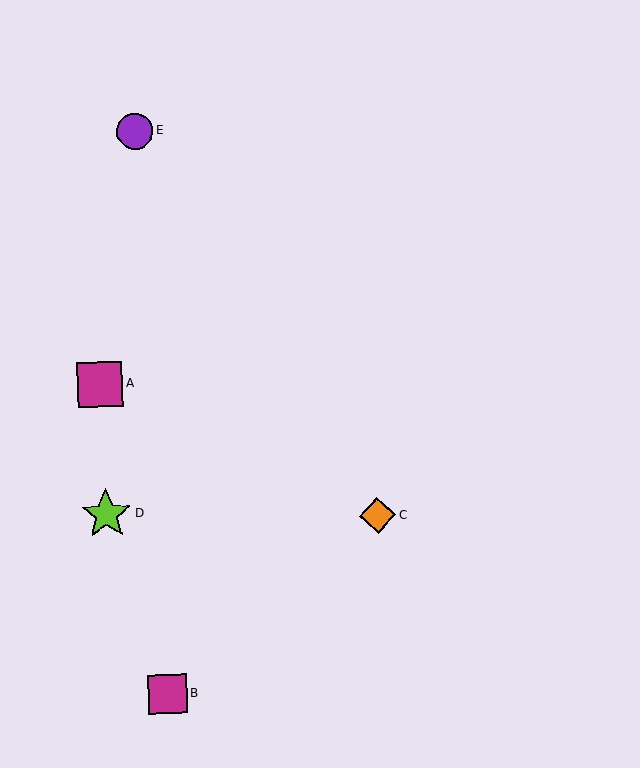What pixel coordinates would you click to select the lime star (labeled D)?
Click at (106, 514) to select the lime star D.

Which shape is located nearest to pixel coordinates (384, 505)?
The orange diamond (labeled C) at (378, 516) is nearest to that location.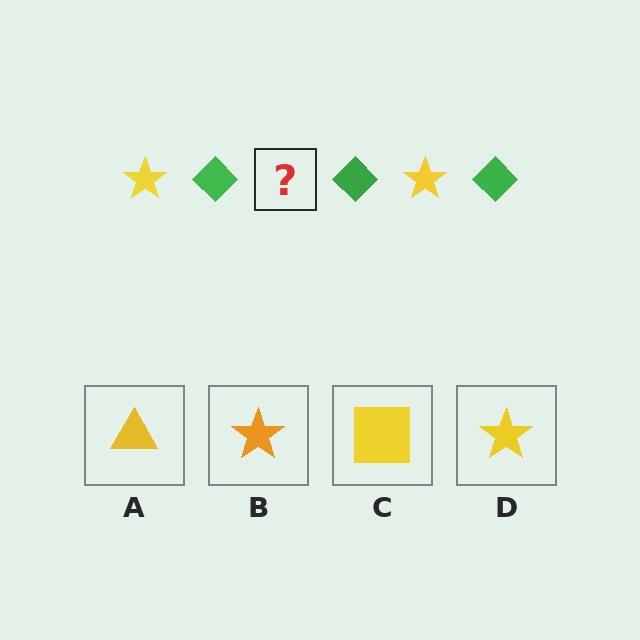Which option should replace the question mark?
Option D.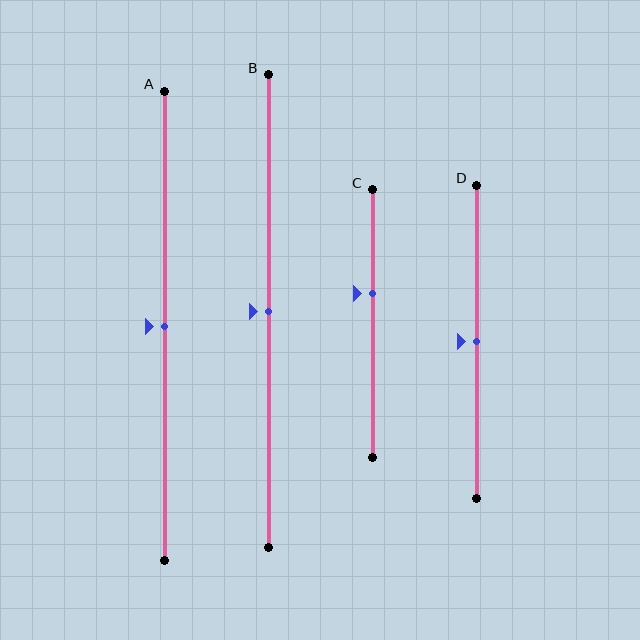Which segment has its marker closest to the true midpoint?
Segment A has its marker closest to the true midpoint.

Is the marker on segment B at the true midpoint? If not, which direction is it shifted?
Yes, the marker on segment B is at the true midpoint.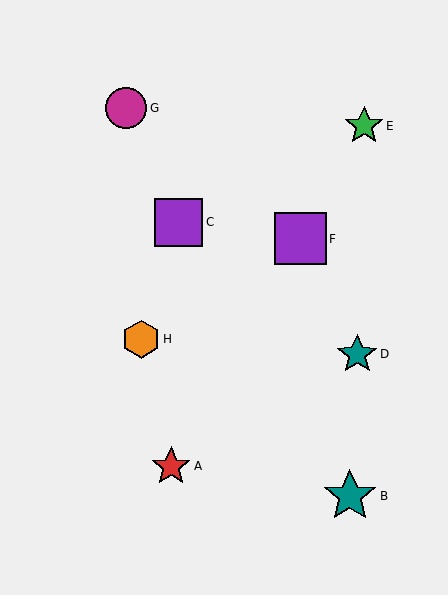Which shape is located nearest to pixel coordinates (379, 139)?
The green star (labeled E) at (364, 126) is nearest to that location.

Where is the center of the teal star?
The center of the teal star is at (357, 354).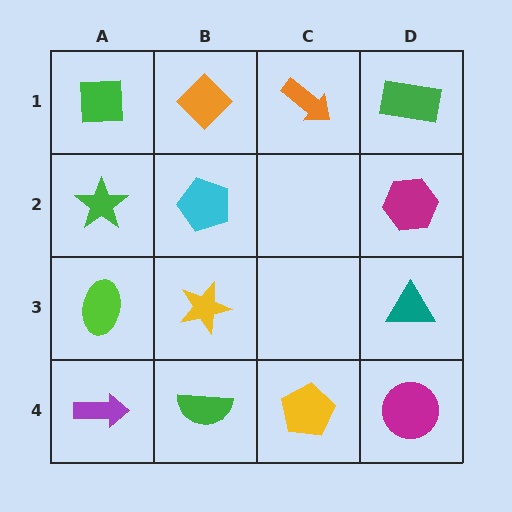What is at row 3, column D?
A teal triangle.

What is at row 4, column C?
A yellow pentagon.